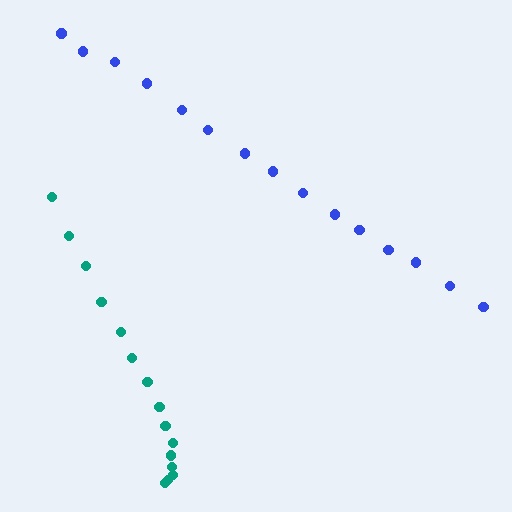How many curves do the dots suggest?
There are 2 distinct paths.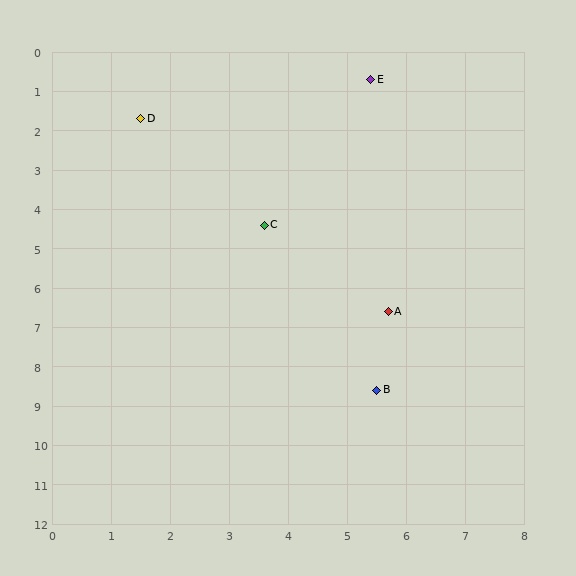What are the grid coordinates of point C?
Point C is at approximately (3.6, 4.4).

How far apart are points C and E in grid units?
Points C and E are about 4.1 grid units apart.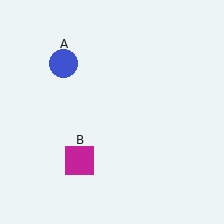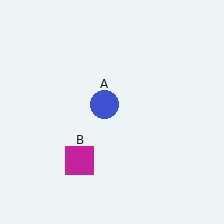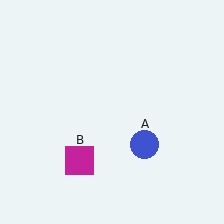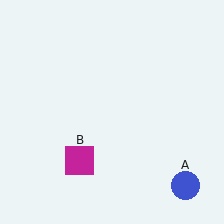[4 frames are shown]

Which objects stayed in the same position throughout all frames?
Magenta square (object B) remained stationary.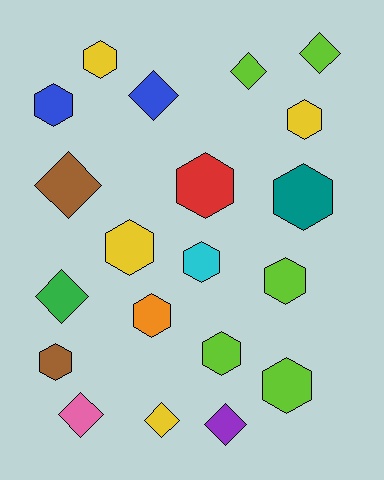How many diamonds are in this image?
There are 8 diamonds.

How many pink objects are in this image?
There is 1 pink object.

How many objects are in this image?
There are 20 objects.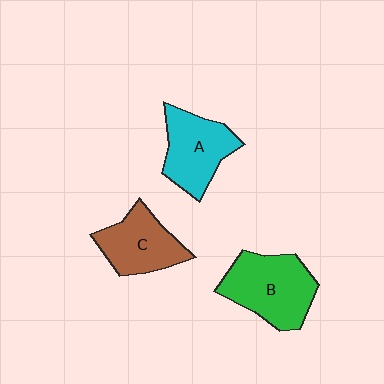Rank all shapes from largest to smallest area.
From largest to smallest: B (green), A (cyan), C (brown).